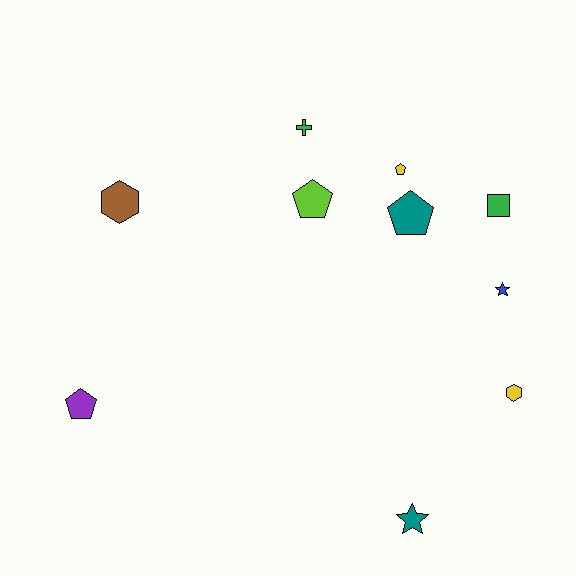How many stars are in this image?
There are 2 stars.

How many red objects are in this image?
There are no red objects.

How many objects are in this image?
There are 10 objects.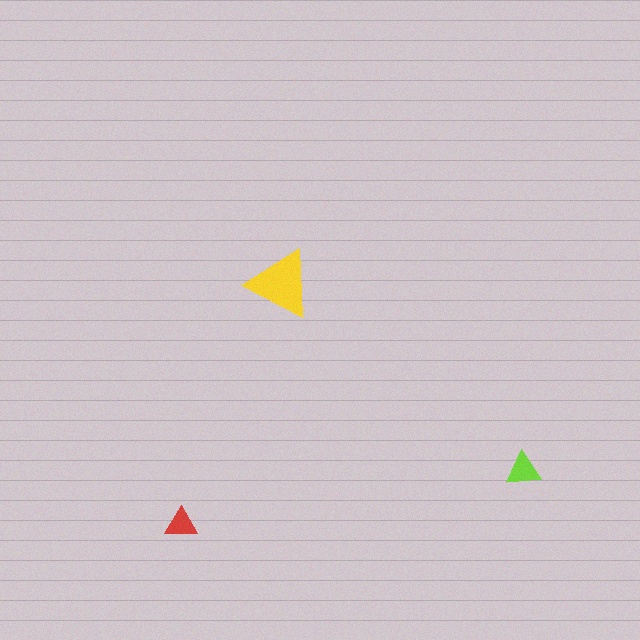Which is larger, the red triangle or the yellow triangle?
The yellow one.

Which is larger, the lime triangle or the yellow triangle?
The yellow one.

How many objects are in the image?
There are 3 objects in the image.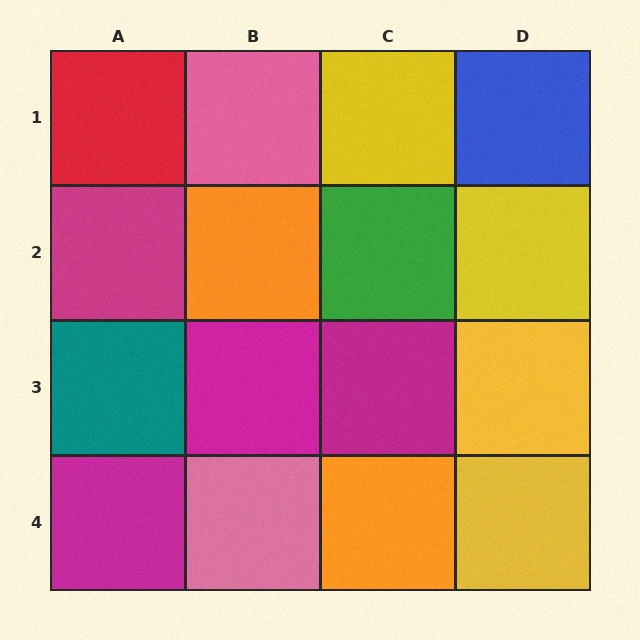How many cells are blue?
1 cell is blue.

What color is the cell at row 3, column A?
Teal.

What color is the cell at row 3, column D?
Yellow.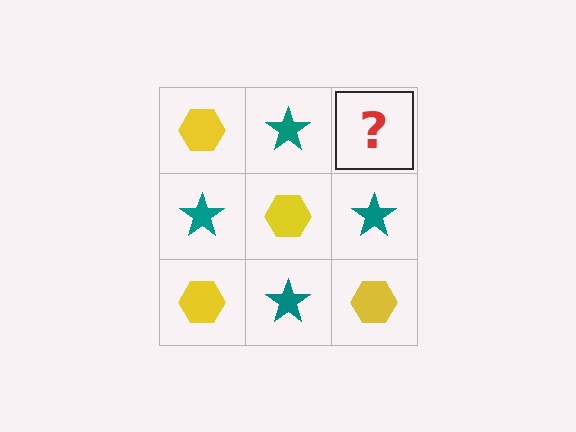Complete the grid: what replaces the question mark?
The question mark should be replaced with a yellow hexagon.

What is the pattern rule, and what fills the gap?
The rule is that it alternates yellow hexagon and teal star in a checkerboard pattern. The gap should be filled with a yellow hexagon.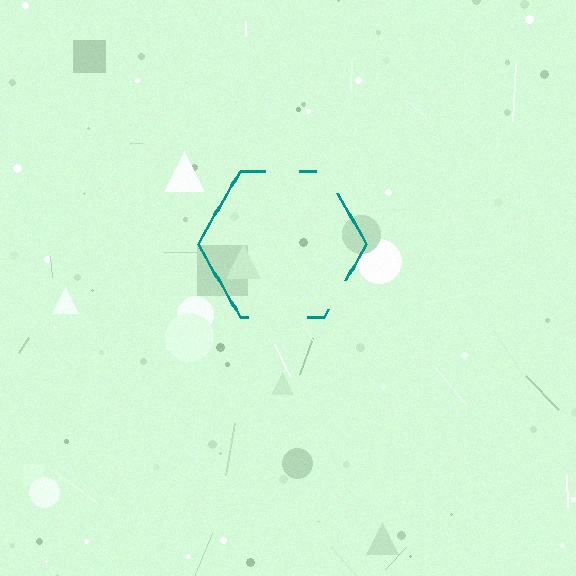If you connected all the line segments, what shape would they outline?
They would outline a hexagon.